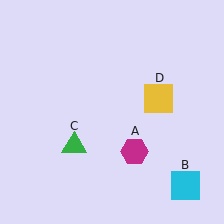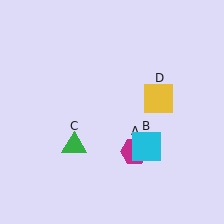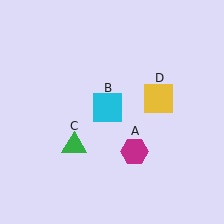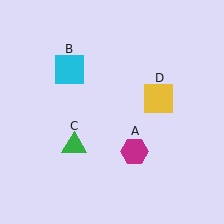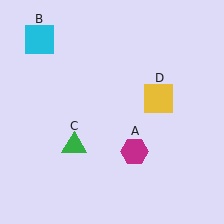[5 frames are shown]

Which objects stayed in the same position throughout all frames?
Magenta hexagon (object A) and green triangle (object C) and yellow square (object D) remained stationary.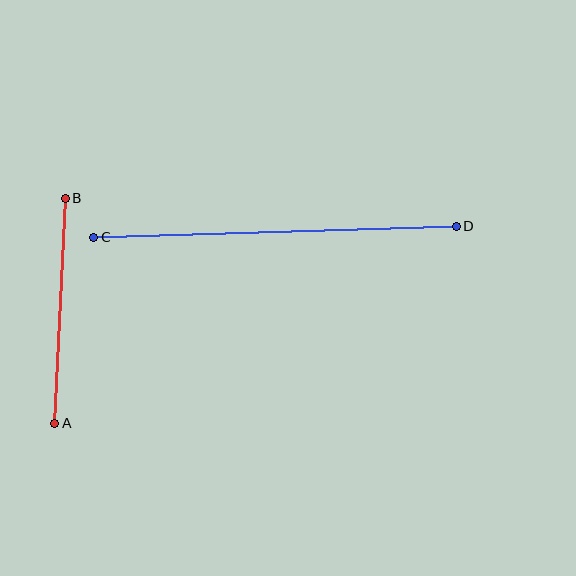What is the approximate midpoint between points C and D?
The midpoint is at approximately (275, 232) pixels.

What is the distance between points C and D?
The distance is approximately 363 pixels.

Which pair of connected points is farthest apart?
Points C and D are farthest apart.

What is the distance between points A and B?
The distance is approximately 225 pixels.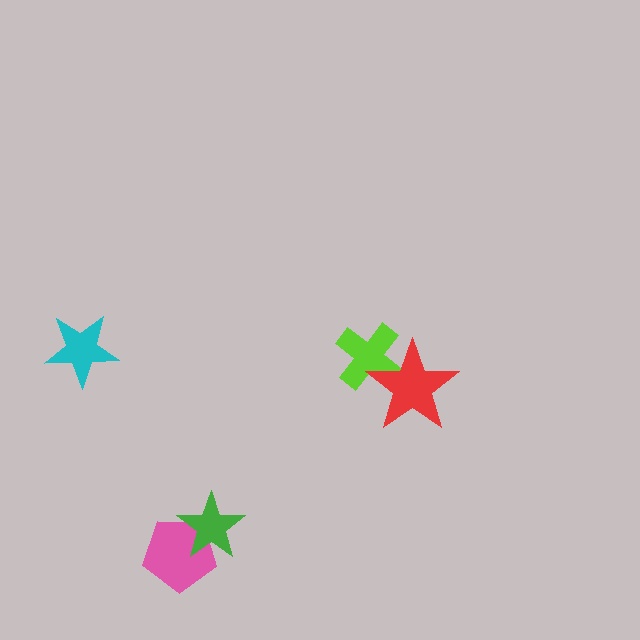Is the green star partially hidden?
No, no other shape covers it.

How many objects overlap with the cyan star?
0 objects overlap with the cyan star.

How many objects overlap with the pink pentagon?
1 object overlaps with the pink pentagon.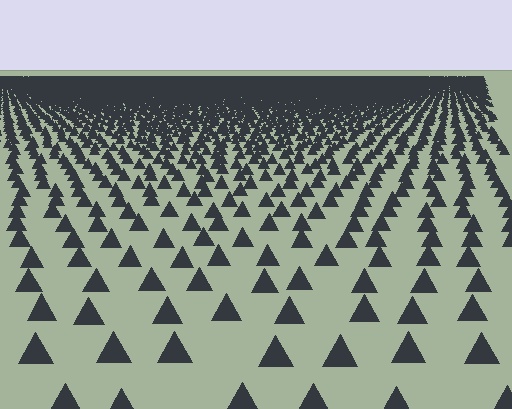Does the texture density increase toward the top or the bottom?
Density increases toward the top.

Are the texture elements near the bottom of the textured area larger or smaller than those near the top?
Larger. Near the bottom, elements are closer to the viewer and appear at a bigger on-screen size.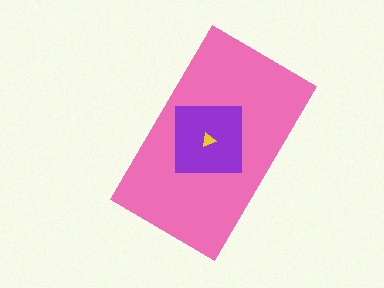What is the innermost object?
The yellow triangle.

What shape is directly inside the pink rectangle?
The purple square.